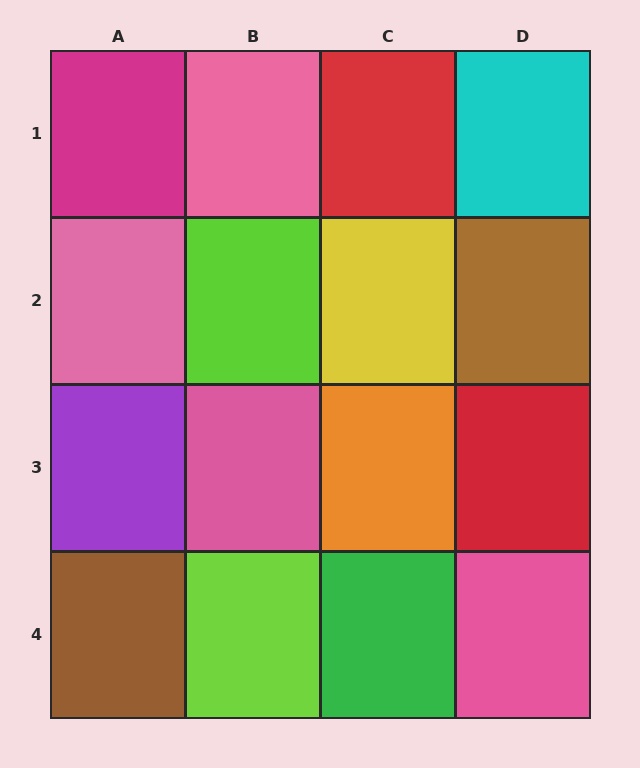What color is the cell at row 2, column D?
Brown.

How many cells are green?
1 cell is green.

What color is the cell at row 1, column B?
Pink.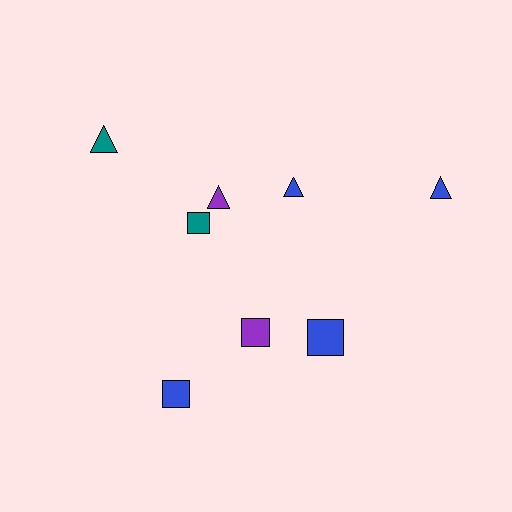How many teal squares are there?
There is 1 teal square.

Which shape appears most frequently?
Triangle, with 4 objects.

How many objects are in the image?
There are 8 objects.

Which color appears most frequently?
Blue, with 4 objects.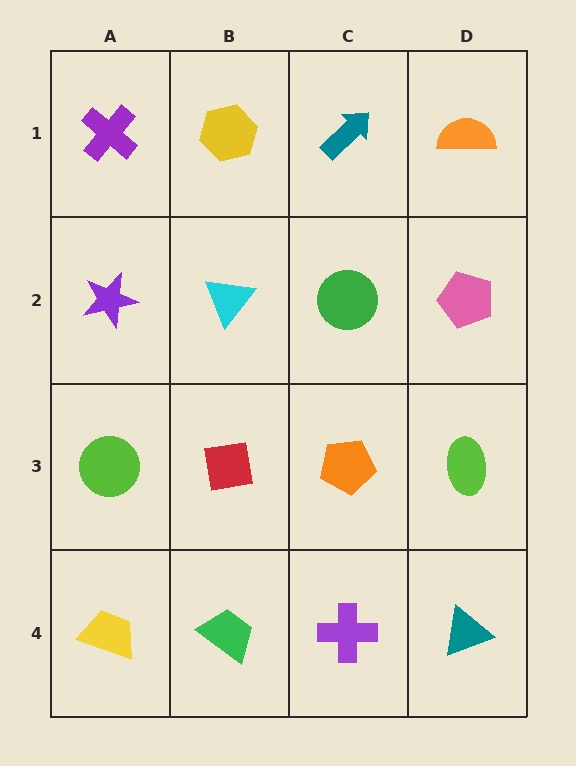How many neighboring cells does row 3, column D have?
3.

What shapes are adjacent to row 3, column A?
A purple star (row 2, column A), a yellow trapezoid (row 4, column A), a red square (row 3, column B).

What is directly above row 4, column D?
A lime ellipse.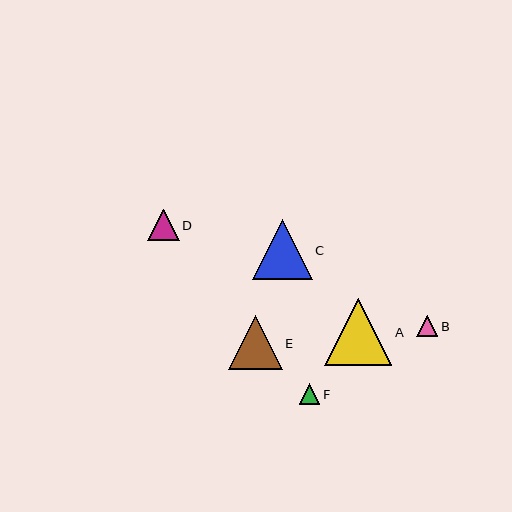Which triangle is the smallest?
Triangle F is the smallest with a size of approximately 20 pixels.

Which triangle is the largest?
Triangle A is the largest with a size of approximately 67 pixels.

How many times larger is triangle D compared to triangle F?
Triangle D is approximately 1.6 times the size of triangle F.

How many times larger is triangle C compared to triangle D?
Triangle C is approximately 1.9 times the size of triangle D.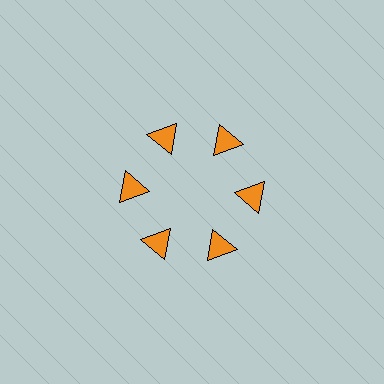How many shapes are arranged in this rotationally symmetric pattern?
There are 6 shapes, arranged in 6 groups of 1.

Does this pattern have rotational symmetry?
Yes, this pattern has 6-fold rotational symmetry. It looks the same after rotating 60 degrees around the center.